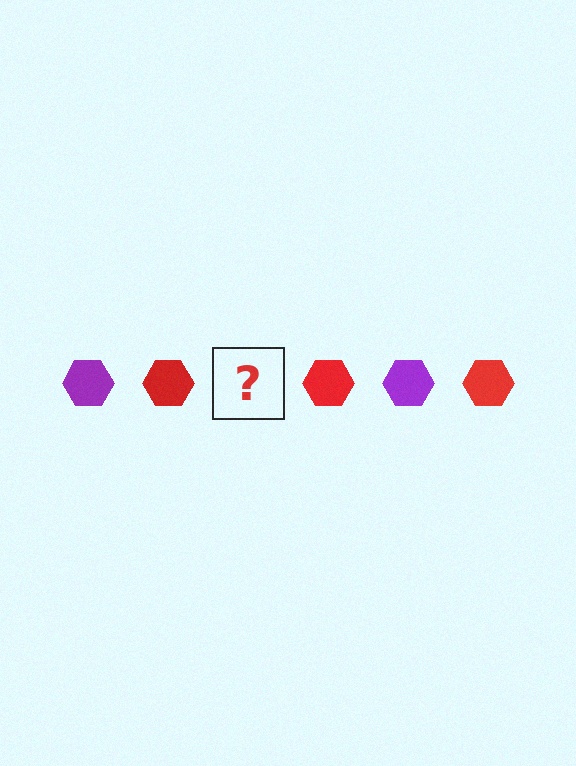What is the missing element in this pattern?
The missing element is a purple hexagon.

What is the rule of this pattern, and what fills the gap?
The rule is that the pattern cycles through purple, red hexagons. The gap should be filled with a purple hexagon.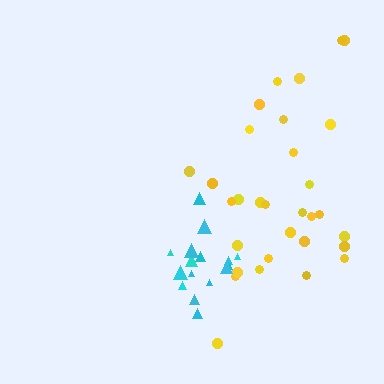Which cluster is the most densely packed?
Cyan.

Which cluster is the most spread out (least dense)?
Yellow.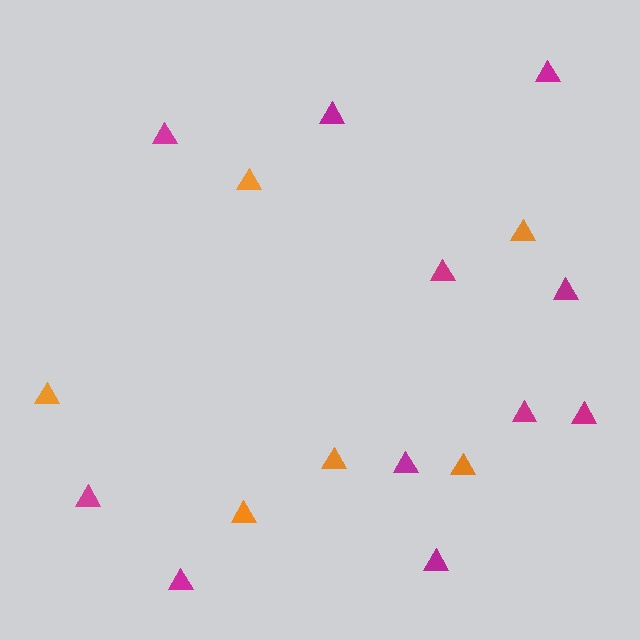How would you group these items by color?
There are 2 groups: one group of magenta triangles (11) and one group of orange triangles (6).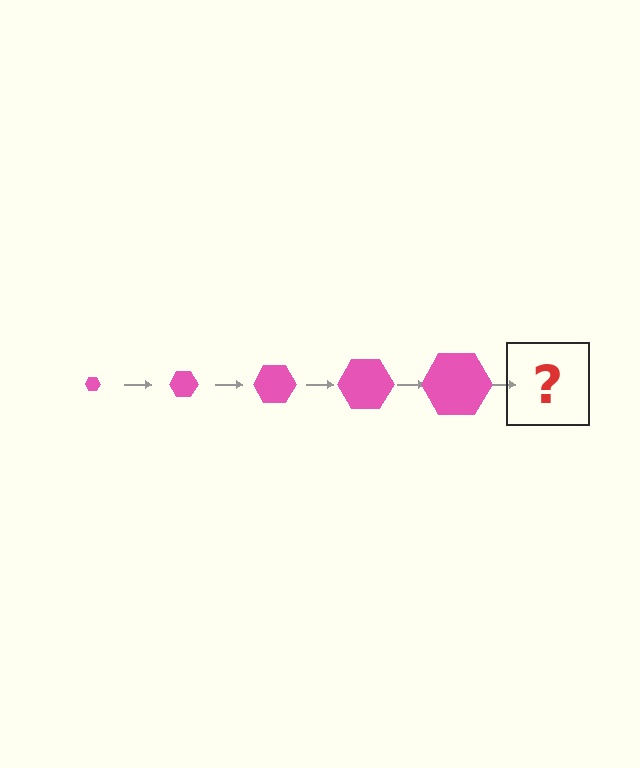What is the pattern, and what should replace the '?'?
The pattern is that the hexagon gets progressively larger each step. The '?' should be a pink hexagon, larger than the previous one.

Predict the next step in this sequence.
The next step is a pink hexagon, larger than the previous one.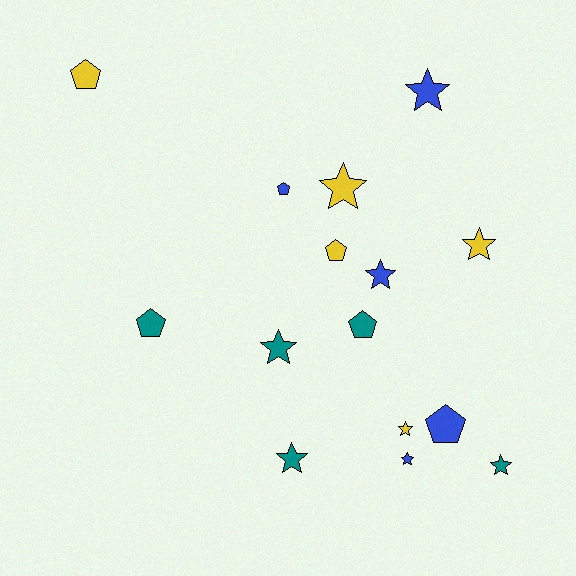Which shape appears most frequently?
Star, with 9 objects.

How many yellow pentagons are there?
There are 2 yellow pentagons.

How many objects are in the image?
There are 15 objects.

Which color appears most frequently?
Yellow, with 5 objects.